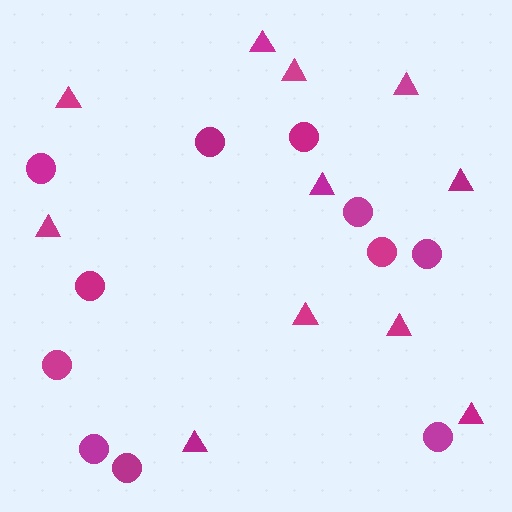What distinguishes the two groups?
There are 2 groups: one group of triangles (11) and one group of circles (11).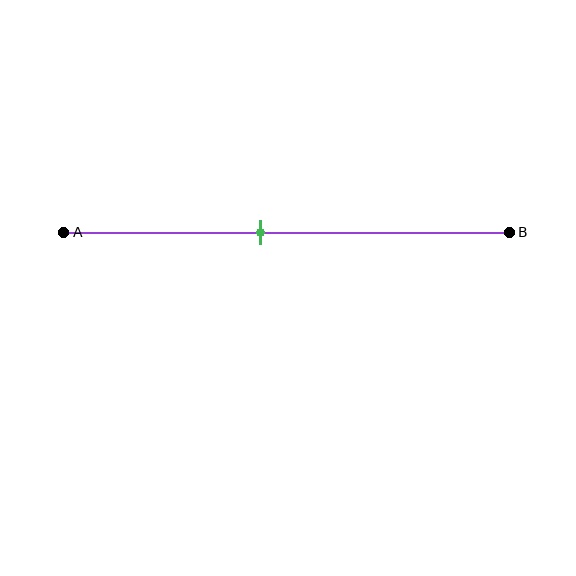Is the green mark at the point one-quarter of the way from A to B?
No, the mark is at about 45% from A, not at the 25% one-quarter point.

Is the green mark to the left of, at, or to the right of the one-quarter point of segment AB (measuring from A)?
The green mark is to the right of the one-quarter point of segment AB.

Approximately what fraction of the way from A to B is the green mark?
The green mark is approximately 45% of the way from A to B.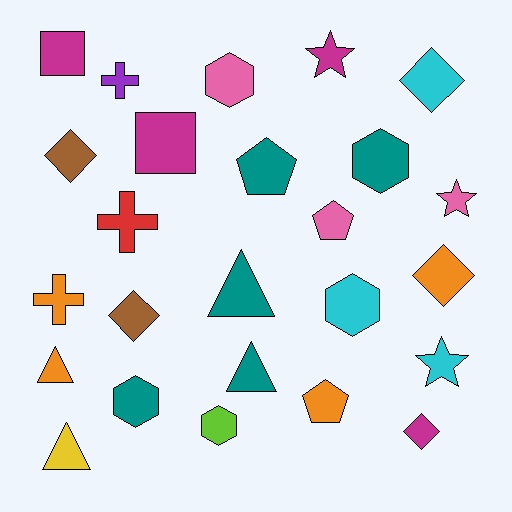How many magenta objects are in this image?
There are 4 magenta objects.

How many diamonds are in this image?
There are 5 diamonds.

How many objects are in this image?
There are 25 objects.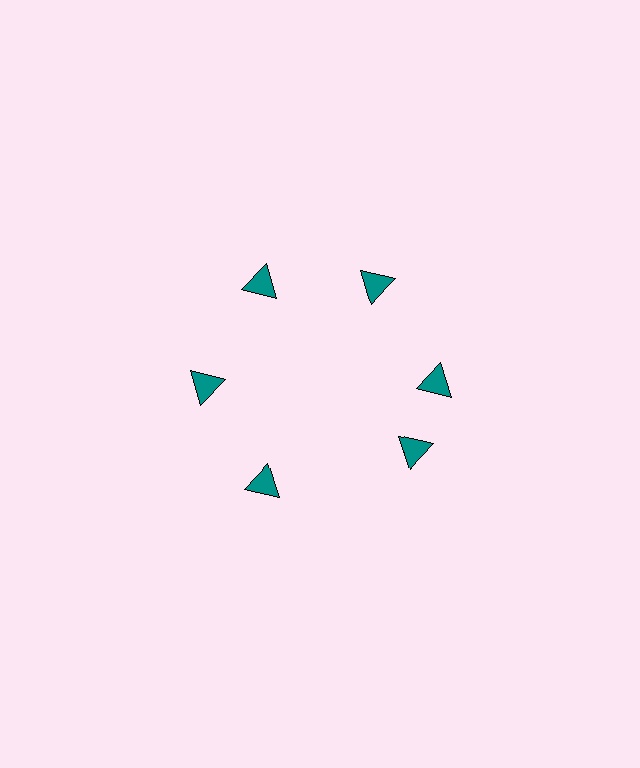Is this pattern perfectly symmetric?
No. The 6 teal triangles are arranged in a ring, but one element near the 5 o'clock position is rotated out of alignment along the ring, breaking the 6-fold rotational symmetry.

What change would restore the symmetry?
The symmetry would be restored by rotating it back into even spacing with its neighbors so that all 6 triangles sit at equal angles and equal distance from the center.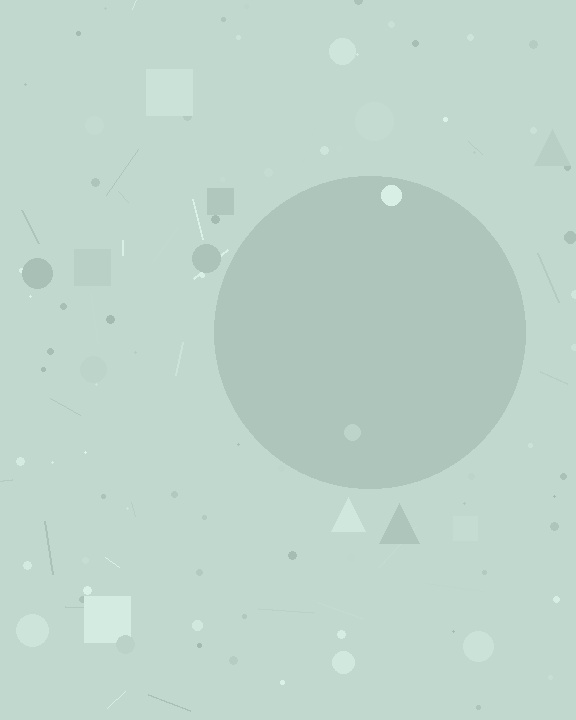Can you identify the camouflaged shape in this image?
The camouflaged shape is a circle.